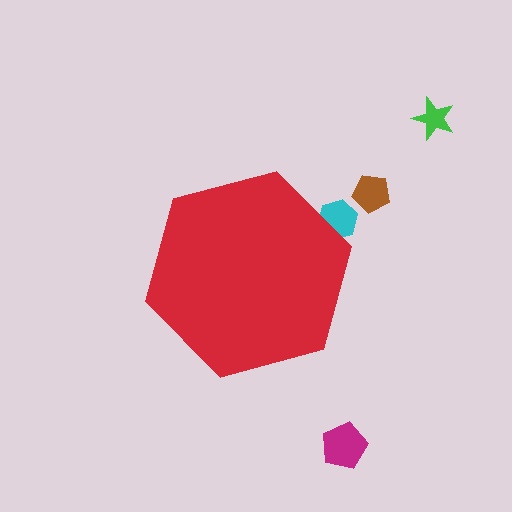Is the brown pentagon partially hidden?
No, the brown pentagon is fully visible.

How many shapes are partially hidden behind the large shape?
1 shape is partially hidden.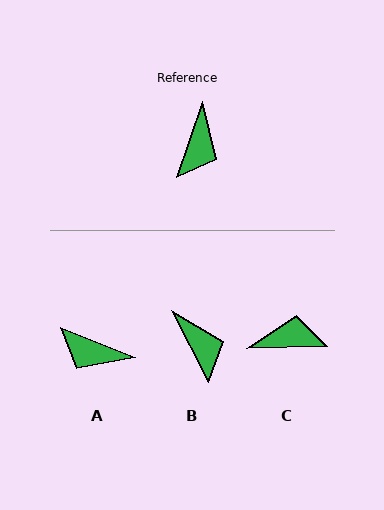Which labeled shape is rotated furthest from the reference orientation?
C, about 110 degrees away.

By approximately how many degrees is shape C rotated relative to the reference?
Approximately 110 degrees counter-clockwise.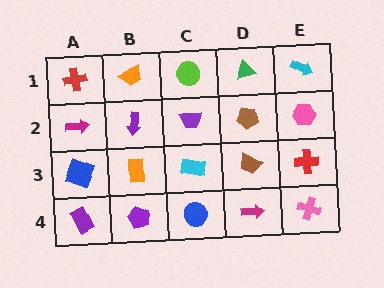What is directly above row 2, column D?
A green triangle.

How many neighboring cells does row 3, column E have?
3.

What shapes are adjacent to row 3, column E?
A pink hexagon (row 2, column E), a pink cross (row 4, column E), a brown trapezoid (row 3, column D).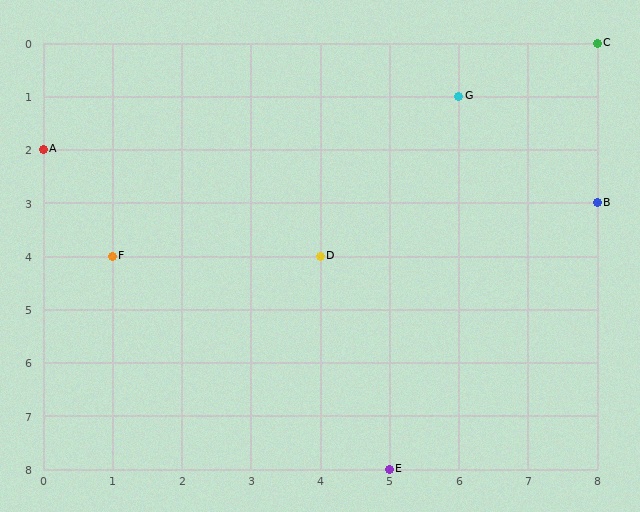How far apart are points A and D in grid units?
Points A and D are 4 columns and 2 rows apart (about 4.5 grid units diagonally).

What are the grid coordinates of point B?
Point B is at grid coordinates (8, 3).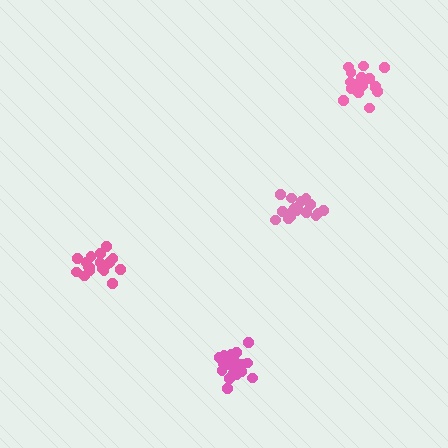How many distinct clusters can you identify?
There are 4 distinct clusters.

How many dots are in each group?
Group 1: 19 dots, Group 2: 20 dots, Group 3: 16 dots, Group 4: 18 dots (73 total).